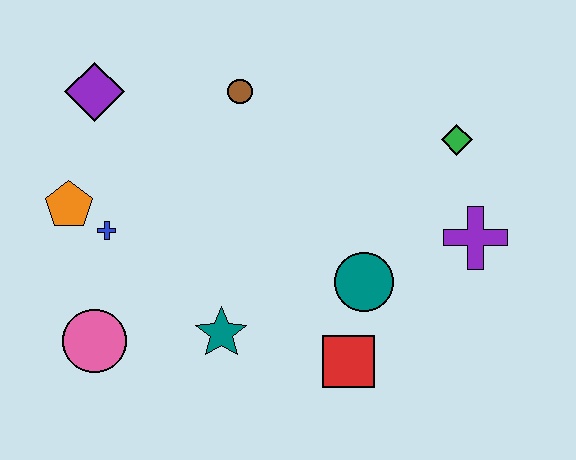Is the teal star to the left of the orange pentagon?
No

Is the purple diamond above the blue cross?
Yes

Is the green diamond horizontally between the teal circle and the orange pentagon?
No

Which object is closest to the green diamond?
The purple cross is closest to the green diamond.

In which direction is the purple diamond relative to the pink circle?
The purple diamond is above the pink circle.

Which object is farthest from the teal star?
The green diamond is farthest from the teal star.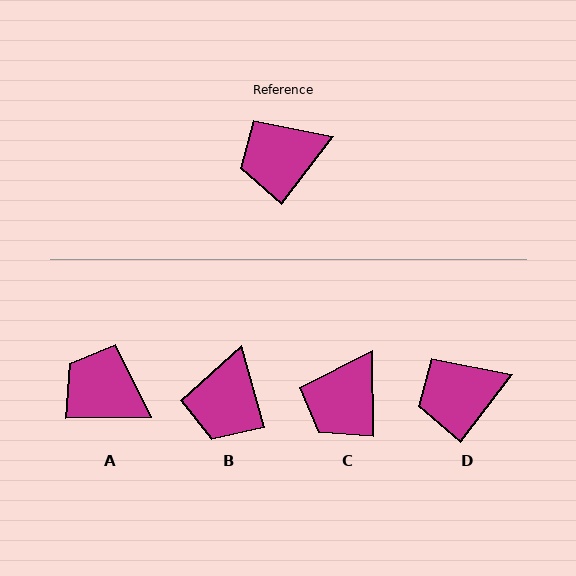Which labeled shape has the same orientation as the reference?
D.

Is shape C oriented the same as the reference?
No, it is off by about 38 degrees.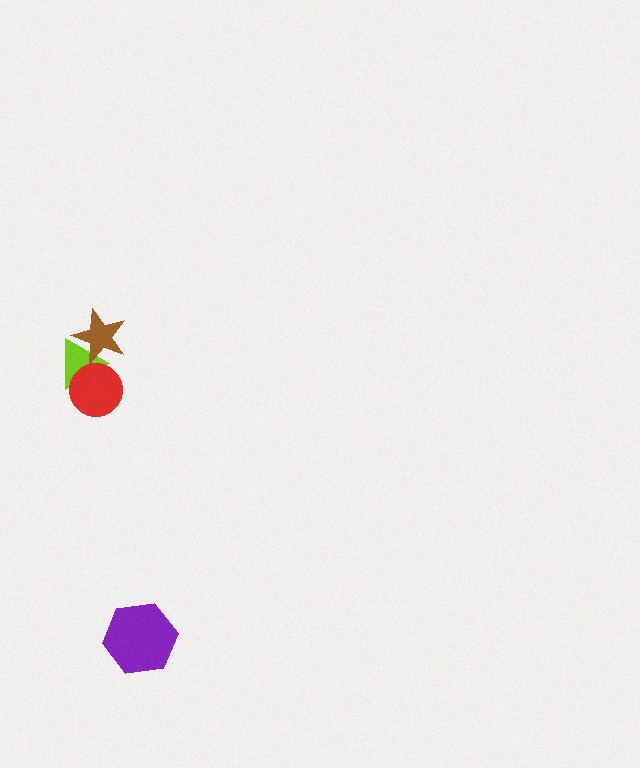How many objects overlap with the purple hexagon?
0 objects overlap with the purple hexagon.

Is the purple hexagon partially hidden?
No, no other shape covers it.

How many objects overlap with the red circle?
1 object overlaps with the red circle.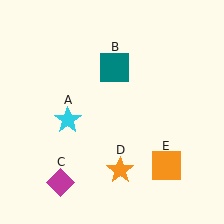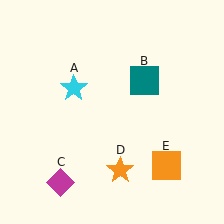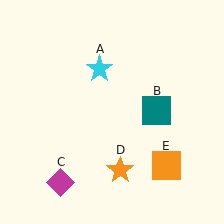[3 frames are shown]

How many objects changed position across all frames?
2 objects changed position: cyan star (object A), teal square (object B).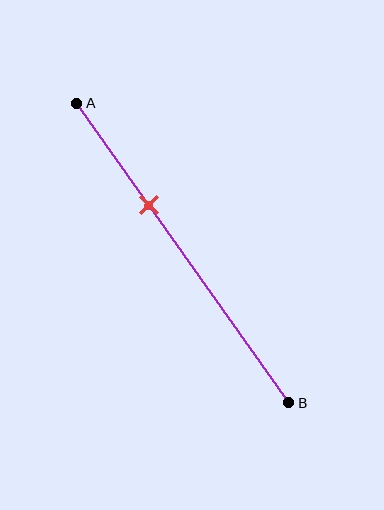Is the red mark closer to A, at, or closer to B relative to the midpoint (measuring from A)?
The red mark is closer to point A than the midpoint of segment AB.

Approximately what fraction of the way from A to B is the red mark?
The red mark is approximately 35% of the way from A to B.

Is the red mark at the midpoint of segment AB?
No, the mark is at about 35% from A, not at the 50% midpoint.